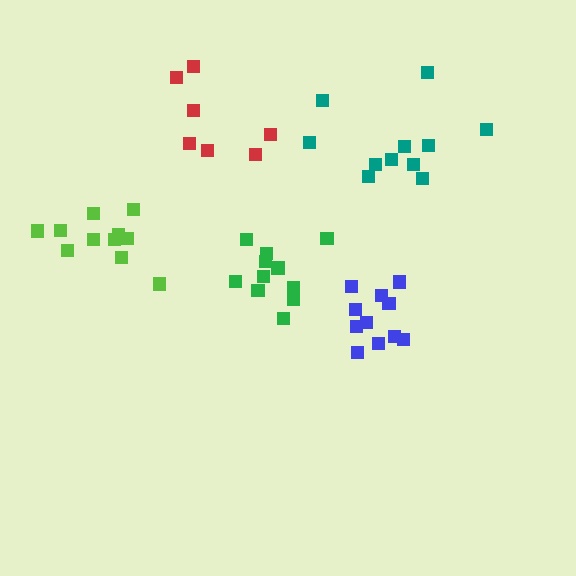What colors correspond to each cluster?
The clusters are colored: red, green, blue, lime, teal.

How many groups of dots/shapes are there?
There are 5 groups.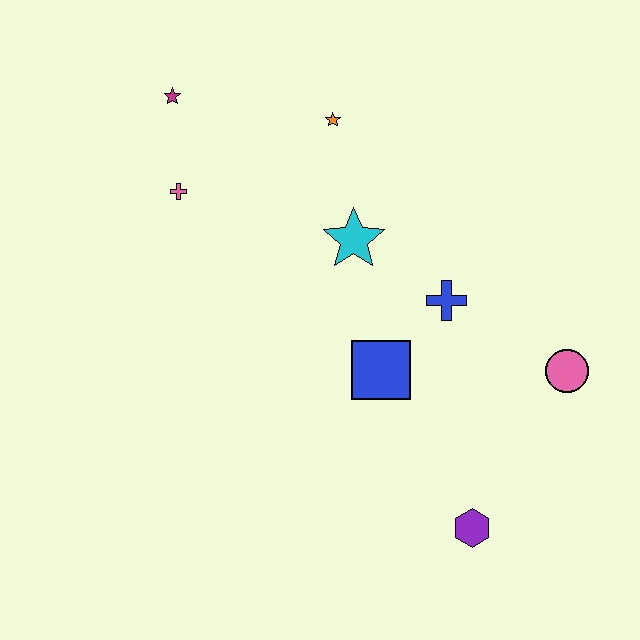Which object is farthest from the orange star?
The purple hexagon is farthest from the orange star.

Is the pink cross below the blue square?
No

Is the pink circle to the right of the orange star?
Yes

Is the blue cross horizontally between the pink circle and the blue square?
Yes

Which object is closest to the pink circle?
The blue cross is closest to the pink circle.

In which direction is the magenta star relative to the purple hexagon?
The magenta star is above the purple hexagon.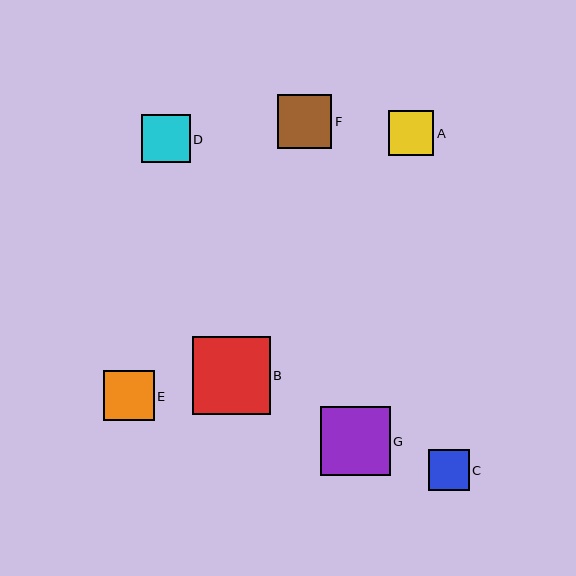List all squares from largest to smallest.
From largest to smallest: B, G, F, E, D, A, C.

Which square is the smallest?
Square C is the smallest with a size of approximately 41 pixels.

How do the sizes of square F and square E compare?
Square F and square E are approximately the same size.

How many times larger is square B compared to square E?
Square B is approximately 1.5 times the size of square E.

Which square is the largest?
Square B is the largest with a size of approximately 78 pixels.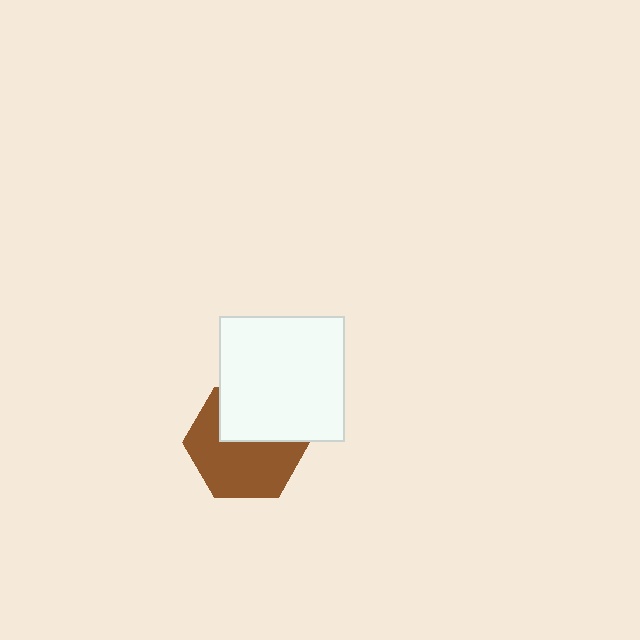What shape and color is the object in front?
The object in front is a white square.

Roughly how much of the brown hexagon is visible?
About half of it is visible (roughly 62%).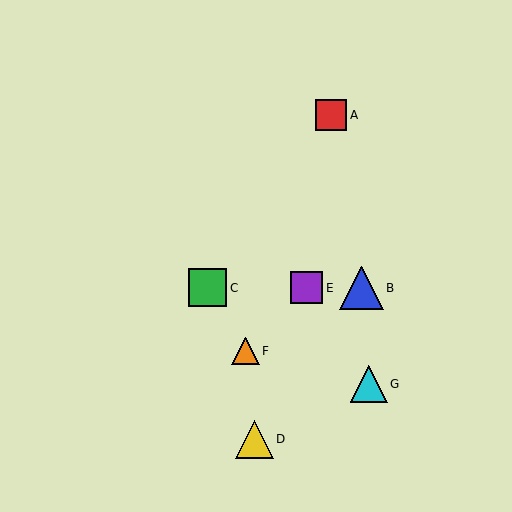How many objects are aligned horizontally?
3 objects (B, C, E) are aligned horizontally.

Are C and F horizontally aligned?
No, C is at y≈288 and F is at y≈351.